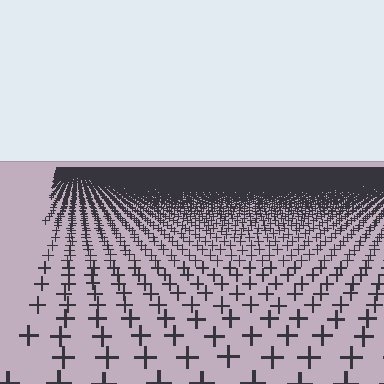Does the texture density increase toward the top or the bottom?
Density increases toward the top.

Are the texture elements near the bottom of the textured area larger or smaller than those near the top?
Larger. Near the bottom, elements are closer to the viewer and appear at a bigger on-screen size.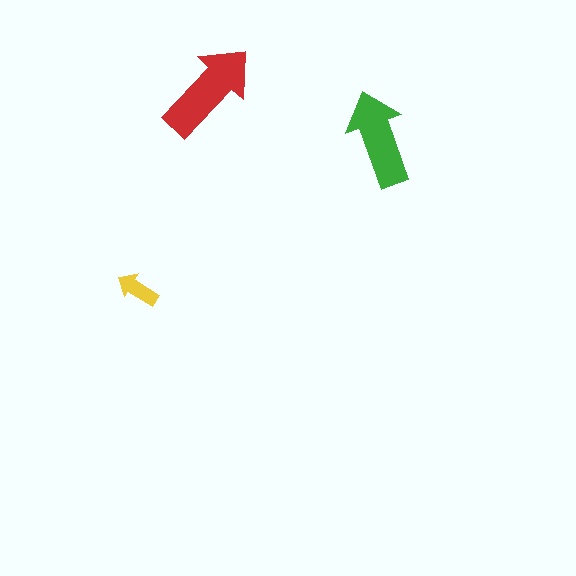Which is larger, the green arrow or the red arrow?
The red one.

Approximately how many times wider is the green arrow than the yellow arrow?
About 2 times wider.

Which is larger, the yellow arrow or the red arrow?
The red one.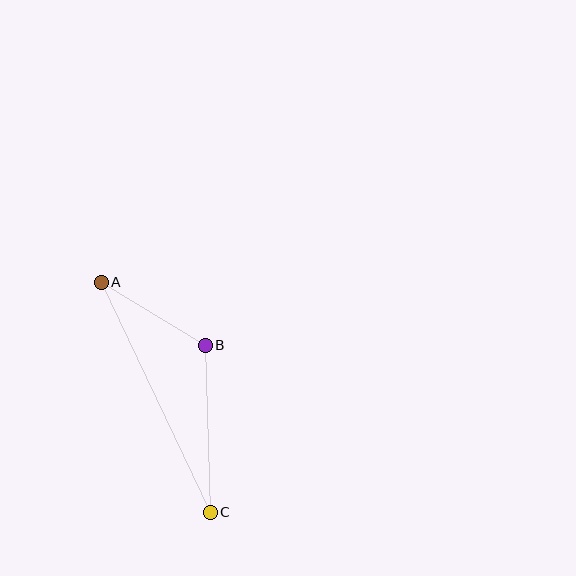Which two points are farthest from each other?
Points A and C are farthest from each other.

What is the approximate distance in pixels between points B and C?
The distance between B and C is approximately 167 pixels.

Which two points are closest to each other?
Points A and B are closest to each other.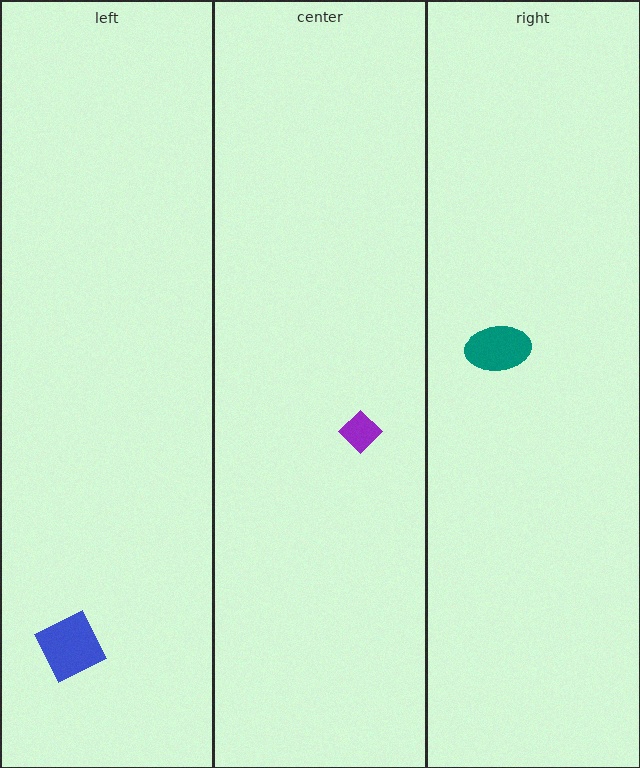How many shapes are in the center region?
1.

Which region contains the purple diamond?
The center region.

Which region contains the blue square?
The left region.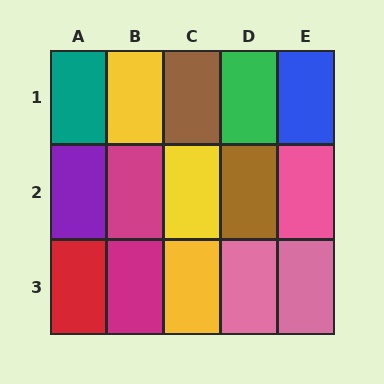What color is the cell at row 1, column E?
Blue.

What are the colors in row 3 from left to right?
Red, magenta, yellow, pink, pink.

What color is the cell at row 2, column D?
Brown.